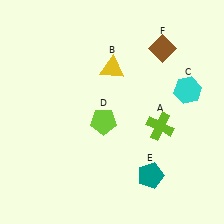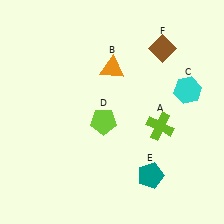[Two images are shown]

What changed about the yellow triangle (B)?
In Image 1, B is yellow. In Image 2, it changed to orange.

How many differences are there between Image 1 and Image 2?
There is 1 difference between the two images.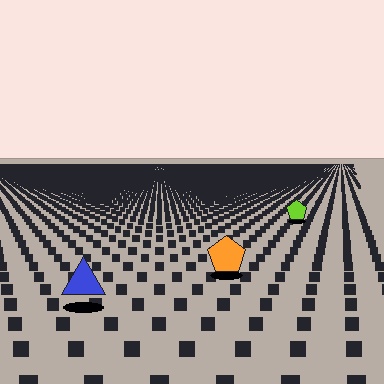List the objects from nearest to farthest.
From nearest to farthest: the blue triangle, the orange pentagon, the lime pentagon.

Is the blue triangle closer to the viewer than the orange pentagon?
Yes. The blue triangle is closer — you can tell from the texture gradient: the ground texture is coarser near it.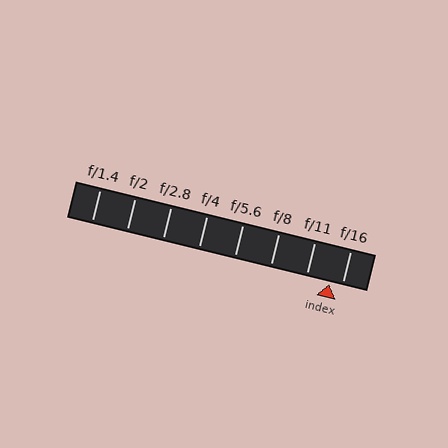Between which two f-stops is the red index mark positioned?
The index mark is between f/11 and f/16.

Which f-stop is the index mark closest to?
The index mark is closest to f/16.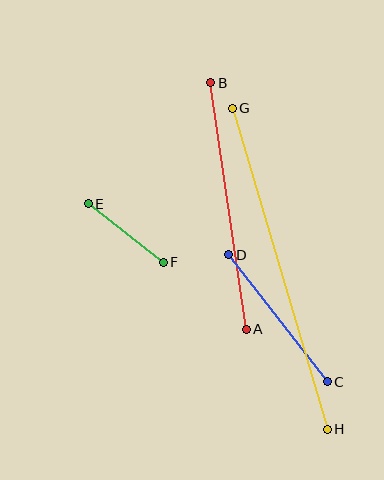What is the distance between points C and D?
The distance is approximately 161 pixels.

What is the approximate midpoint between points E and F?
The midpoint is at approximately (126, 233) pixels.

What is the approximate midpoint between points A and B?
The midpoint is at approximately (229, 206) pixels.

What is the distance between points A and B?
The distance is approximately 249 pixels.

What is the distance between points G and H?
The distance is approximately 335 pixels.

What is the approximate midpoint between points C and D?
The midpoint is at approximately (278, 318) pixels.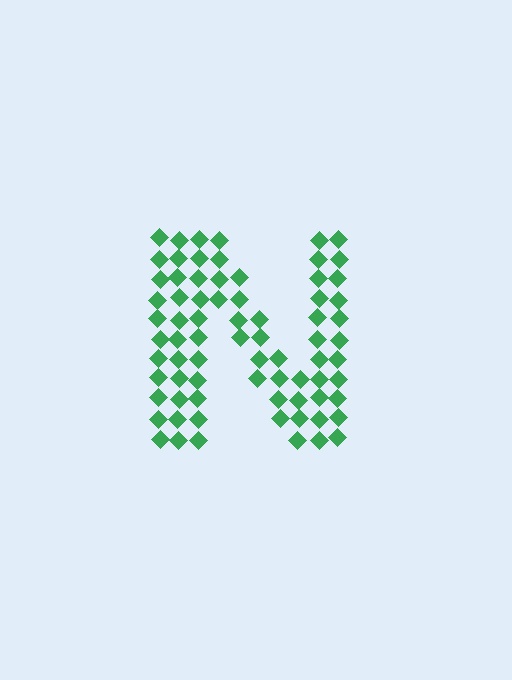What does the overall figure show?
The overall figure shows the letter N.